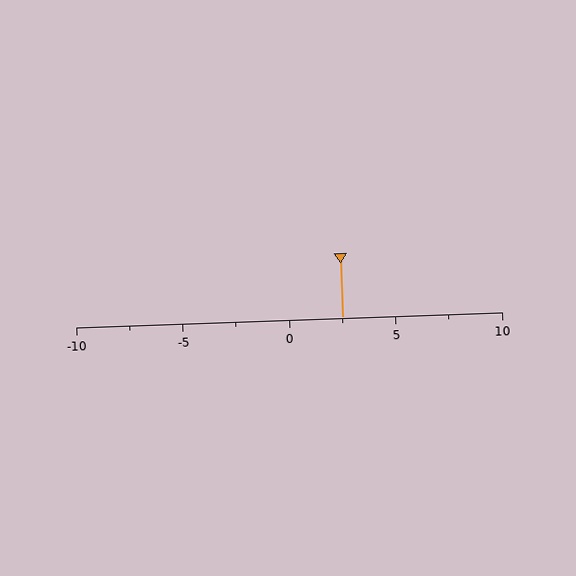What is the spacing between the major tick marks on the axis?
The major ticks are spaced 5 apart.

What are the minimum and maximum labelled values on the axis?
The axis runs from -10 to 10.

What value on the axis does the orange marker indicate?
The marker indicates approximately 2.5.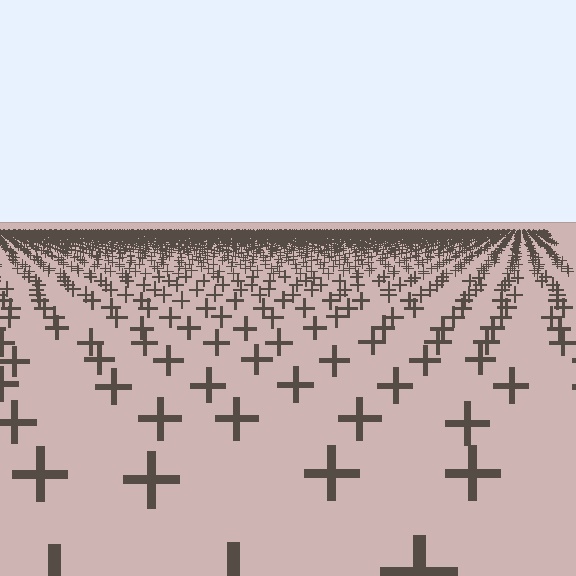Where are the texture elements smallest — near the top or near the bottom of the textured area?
Near the top.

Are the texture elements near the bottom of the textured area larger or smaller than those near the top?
Larger. Near the bottom, elements are closer to the viewer and appear at a bigger on-screen size.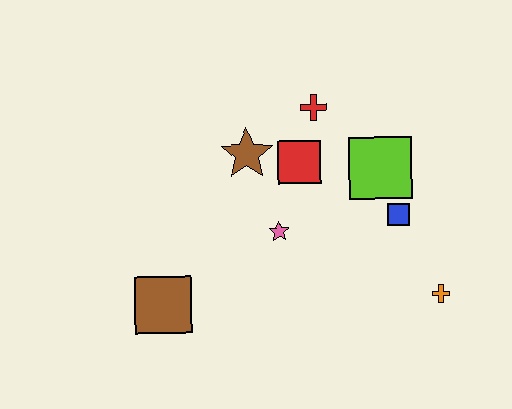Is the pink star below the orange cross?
No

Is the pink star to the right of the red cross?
No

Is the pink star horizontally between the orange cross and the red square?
No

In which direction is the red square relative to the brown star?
The red square is to the right of the brown star.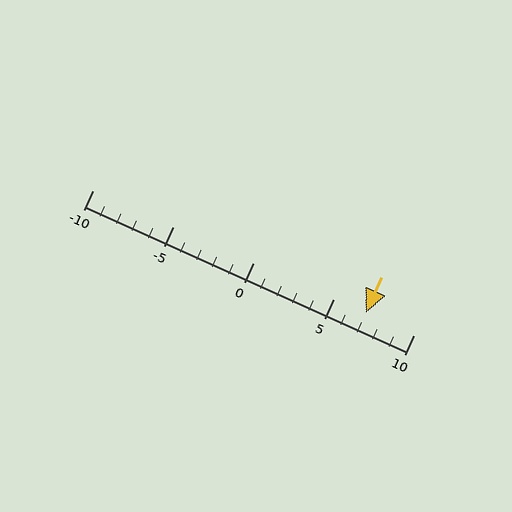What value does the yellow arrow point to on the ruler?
The yellow arrow points to approximately 7.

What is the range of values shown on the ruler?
The ruler shows values from -10 to 10.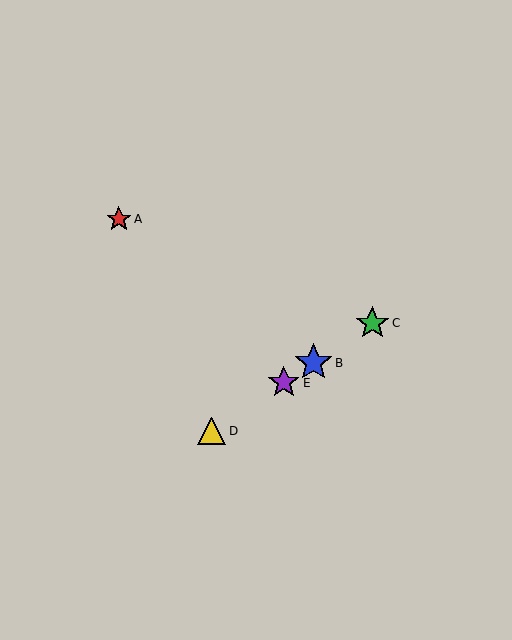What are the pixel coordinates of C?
Object C is at (372, 323).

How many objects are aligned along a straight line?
4 objects (B, C, D, E) are aligned along a straight line.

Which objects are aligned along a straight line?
Objects B, C, D, E are aligned along a straight line.